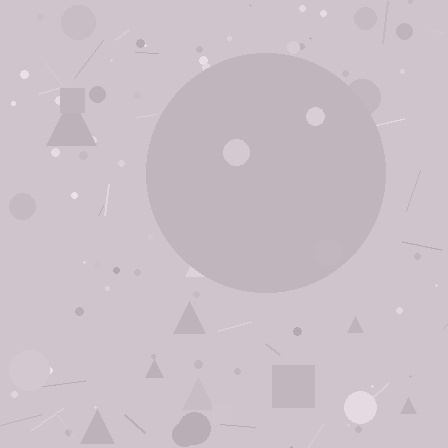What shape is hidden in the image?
A circle is hidden in the image.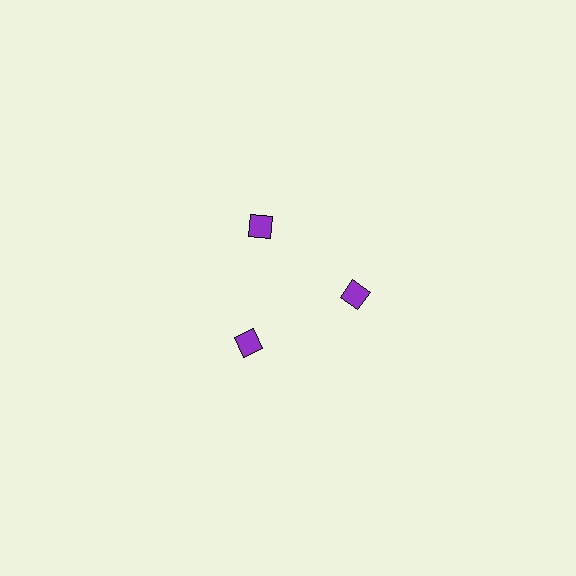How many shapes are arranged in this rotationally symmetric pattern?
There are 3 shapes, arranged in 3 groups of 1.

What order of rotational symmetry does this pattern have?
This pattern has 3-fold rotational symmetry.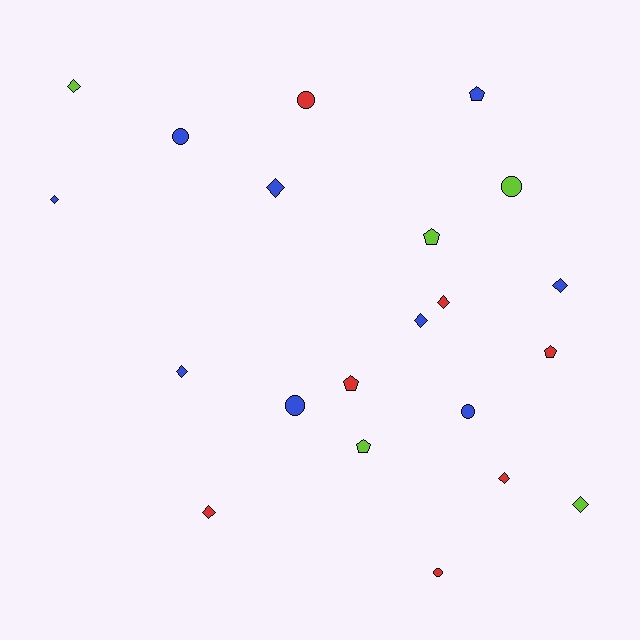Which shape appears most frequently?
Diamond, with 10 objects.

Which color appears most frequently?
Blue, with 9 objects.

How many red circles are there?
There are 2 red circles.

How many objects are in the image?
There are 21 objects.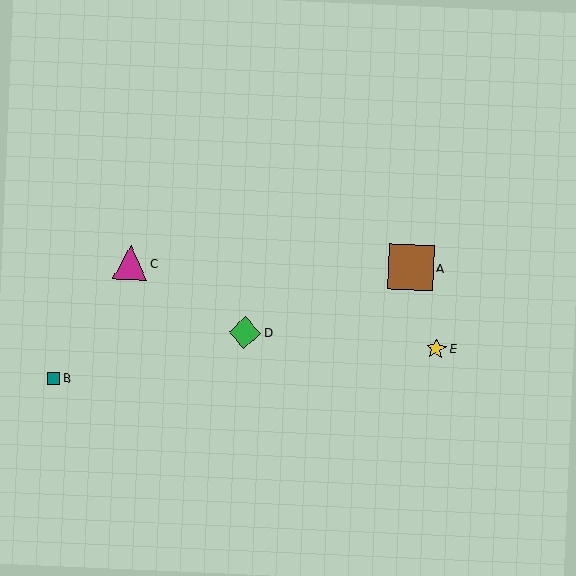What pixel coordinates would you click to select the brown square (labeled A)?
Click at (411, 268) to select the brown square A.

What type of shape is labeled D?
Shape D is a green diamond.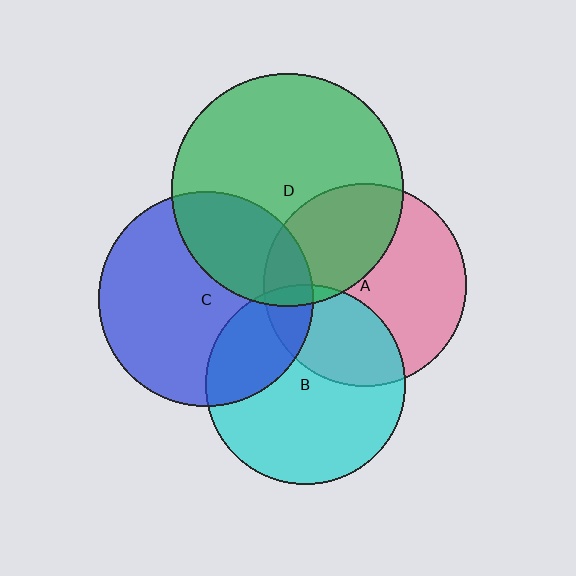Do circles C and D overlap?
Yes.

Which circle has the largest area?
Circle D (green).